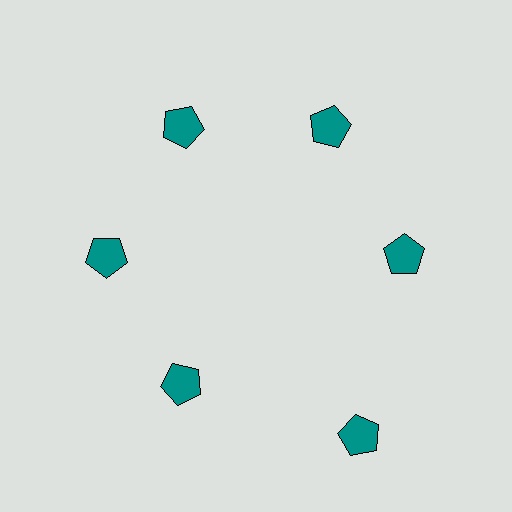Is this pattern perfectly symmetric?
No. The 6 teal pentagons are arranged in a ring, but one element near the 5 o'clock position is pushed outward from the center, breaking the 6-fold rotational symmetry.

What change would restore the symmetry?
The symmetry would be restored by moving it inward, back onto the ring so that all 6 pentagons sit at equal angles and equal distance from the center.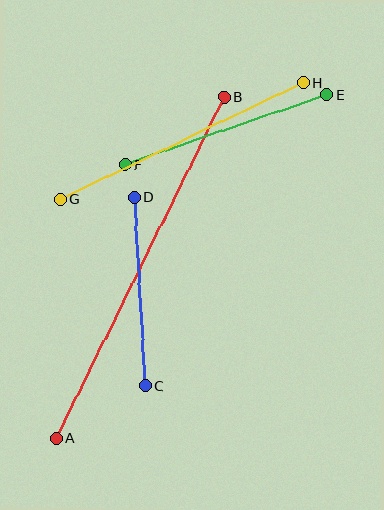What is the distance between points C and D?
The distance is approximately 189 pixels.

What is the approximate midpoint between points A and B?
The midpoint is at approximately (140, 267) pixels.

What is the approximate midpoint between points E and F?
The midpoint is at approximately (226, 130) pixels.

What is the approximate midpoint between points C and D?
The midpoint is at approximately (140, 292) pixels.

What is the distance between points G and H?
The distance is approximately 270 pixels.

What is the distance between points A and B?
The distance is approximately 380 pixels.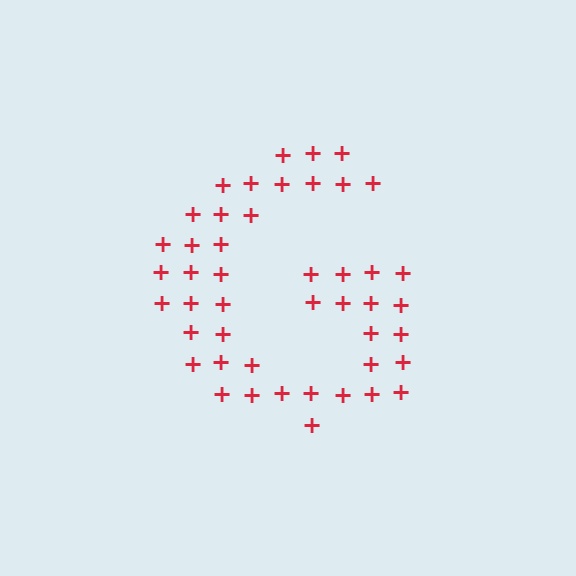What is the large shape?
The large shape is the letter G.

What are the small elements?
The small elements are plus signs.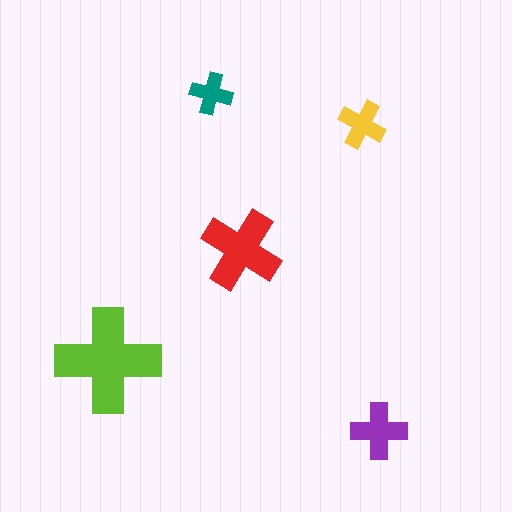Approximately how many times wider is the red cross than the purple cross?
About 1.5 times wider.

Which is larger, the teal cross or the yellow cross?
The yellow one.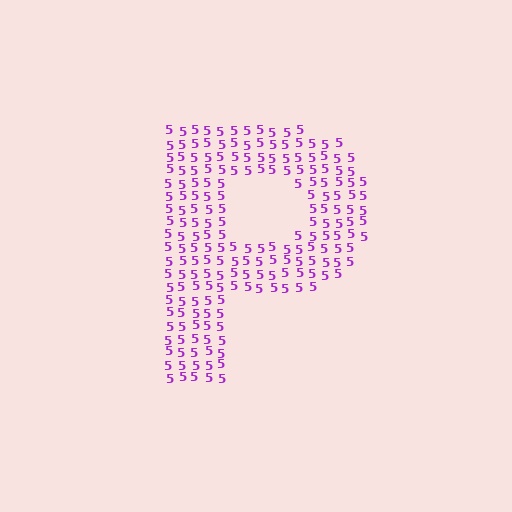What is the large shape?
The large shape is the letter P.